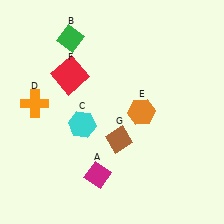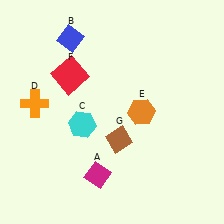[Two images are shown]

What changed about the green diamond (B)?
In Image 1, B is green. In Image 2, it changed to blue.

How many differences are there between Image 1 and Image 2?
There is 1 difference between the two images.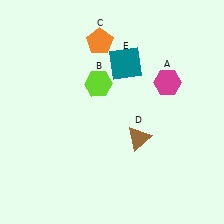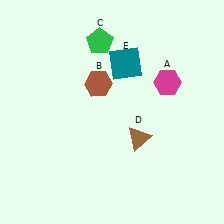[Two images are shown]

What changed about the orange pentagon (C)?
In Image 1, C is orange. In Image 2, it changed to green.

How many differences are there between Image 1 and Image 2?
There are 2 differences between the two images.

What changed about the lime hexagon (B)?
In Image 1, B is lime. In Image 2, it changed to brown.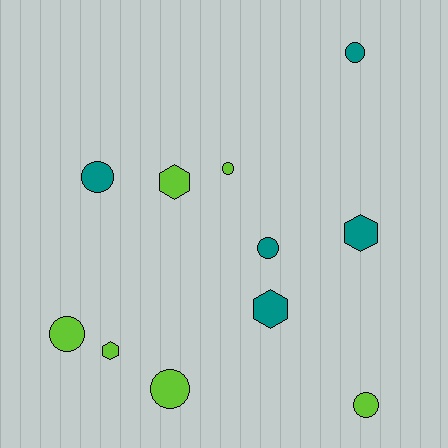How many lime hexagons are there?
There are 2 lime hexagons.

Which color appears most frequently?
Lime, with 6 objects.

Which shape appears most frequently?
Circle, with 7 objects.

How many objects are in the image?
There are 11 objects.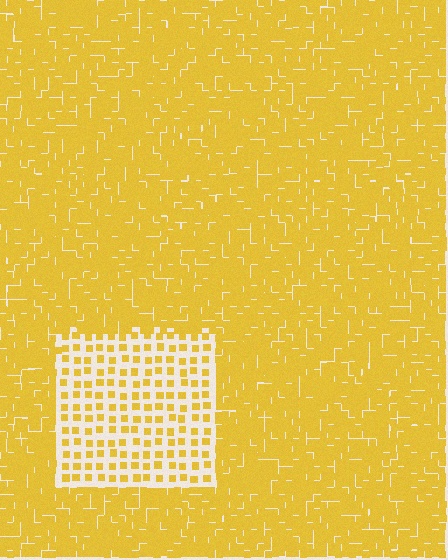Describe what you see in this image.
The image contains small yellow elements arranged at two different densities. A rectangle-shaped region is visible where the elements are less densely packed than the surrounding area.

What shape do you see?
I see a rectangle.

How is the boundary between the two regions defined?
The boundary is defined by a change in element density (approximately 2.9x ratio). All elements are the same color, size, and shape.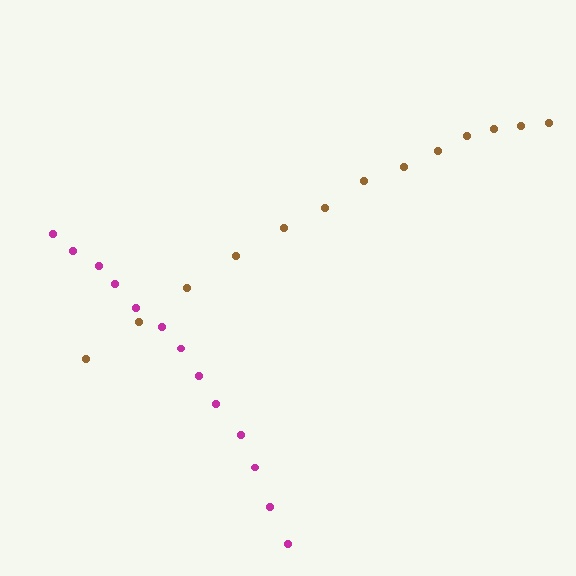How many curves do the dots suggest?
There are 2 distinct paths.